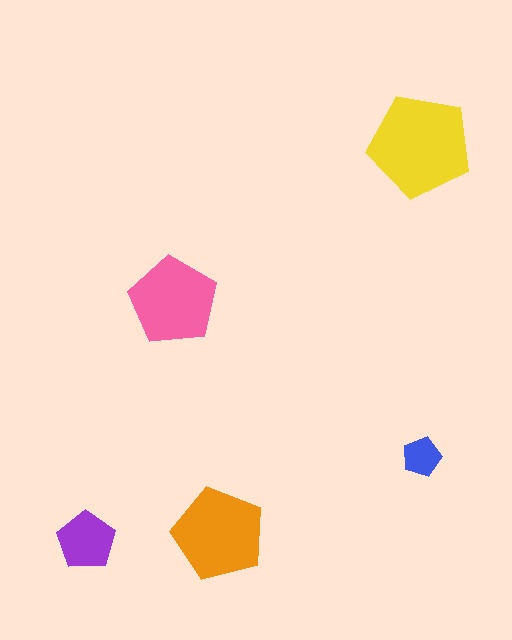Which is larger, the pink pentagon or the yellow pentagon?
The yellow one.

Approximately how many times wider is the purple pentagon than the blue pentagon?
About 1.5 times wider.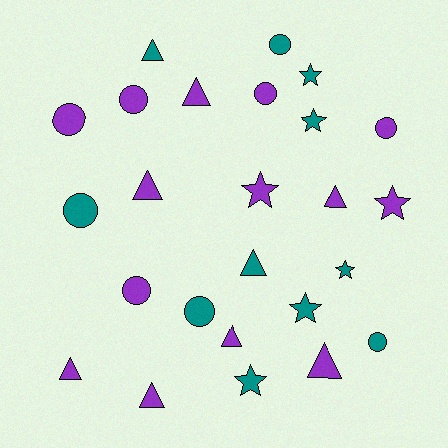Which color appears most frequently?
Purple, with 14 objects.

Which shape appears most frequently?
Circle, with 9 objects.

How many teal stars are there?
There are 5 teal stars.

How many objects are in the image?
There are 25 objects.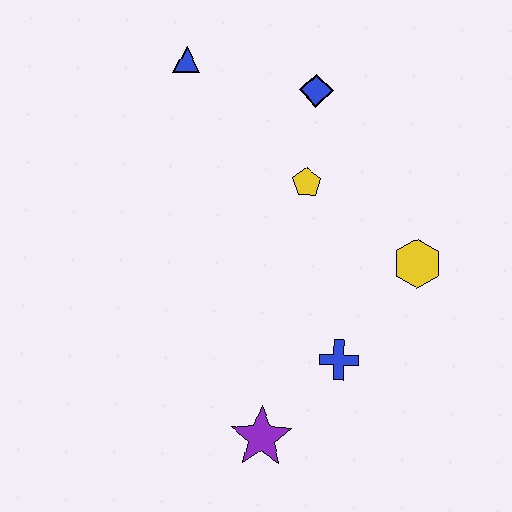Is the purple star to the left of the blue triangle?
No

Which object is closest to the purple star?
The blue cross is closest to the purple star.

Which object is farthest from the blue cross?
The blue triangle is farthest from the blue cross.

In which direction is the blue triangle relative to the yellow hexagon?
The blue triangle is to the left of the yellow hexagon.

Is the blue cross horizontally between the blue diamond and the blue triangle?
No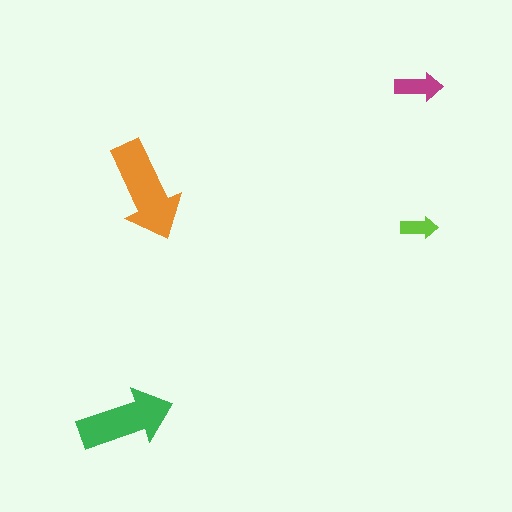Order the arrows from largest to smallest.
the orange one, the green one, the magenta one, the lime one.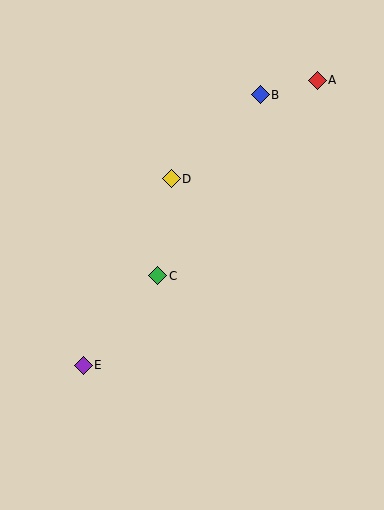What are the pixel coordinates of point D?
Point D is at (171, 179).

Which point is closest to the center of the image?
Point C at (158, 276) is closest to the center.